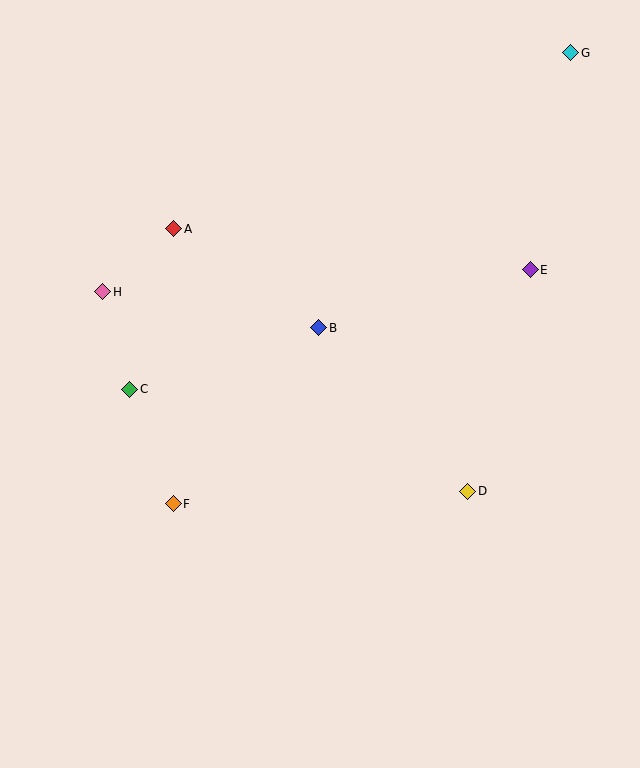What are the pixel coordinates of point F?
Point F is at (173, 504).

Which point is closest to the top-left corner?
Point A is closest to the top-left corner.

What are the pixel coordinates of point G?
Point G is at (571, 53).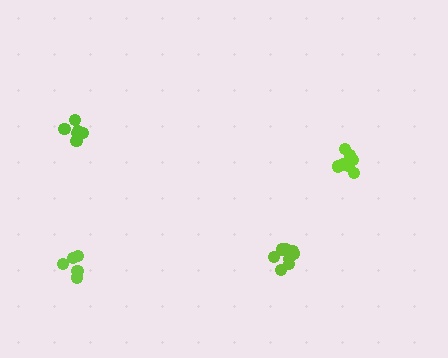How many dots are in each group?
Group 1: 7 dots, Group 2: 10 dots, Group 3: 6 dots, Group 4: 5 dots (28 total).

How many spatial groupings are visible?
There are 4 spatial groupings.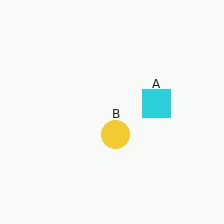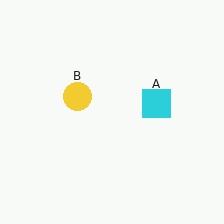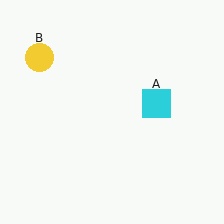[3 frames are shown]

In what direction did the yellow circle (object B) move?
The yellow circle (object B) moved up and to the left.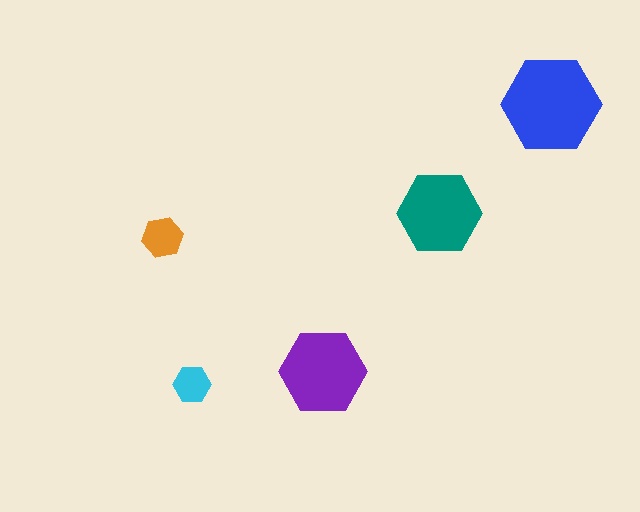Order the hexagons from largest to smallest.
the blue one, the purple one, the teal one, the orange one, the cyan one.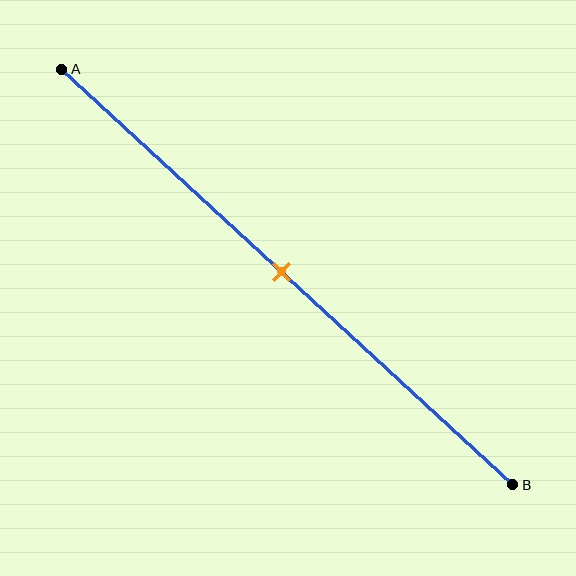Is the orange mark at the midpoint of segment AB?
Yes, the mark is approximately at the midpoint.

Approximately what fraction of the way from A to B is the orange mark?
The orange mark is approximately 50% of the way from A to B.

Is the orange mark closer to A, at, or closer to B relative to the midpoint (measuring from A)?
The orange mark is approximately at the midpoint of segment AB.